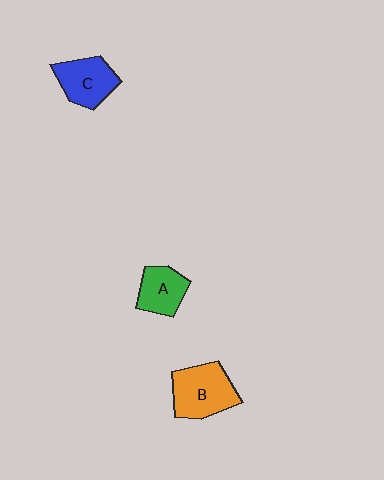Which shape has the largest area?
Shape B (orange).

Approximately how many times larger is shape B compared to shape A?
Approximately 1.5 times.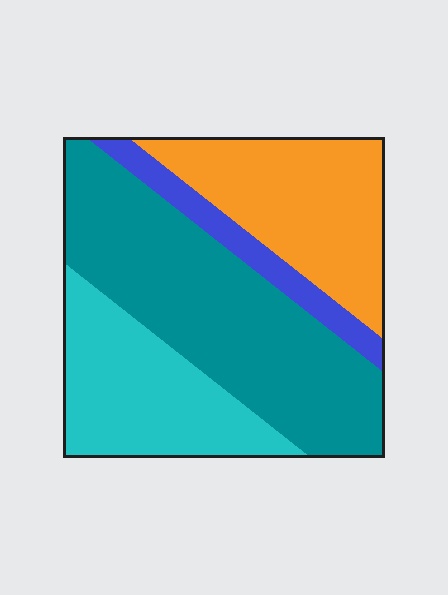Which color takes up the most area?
Teal, at roughly 40%.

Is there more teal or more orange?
Teal.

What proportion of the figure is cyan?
Cyan covers about 25% of the figure.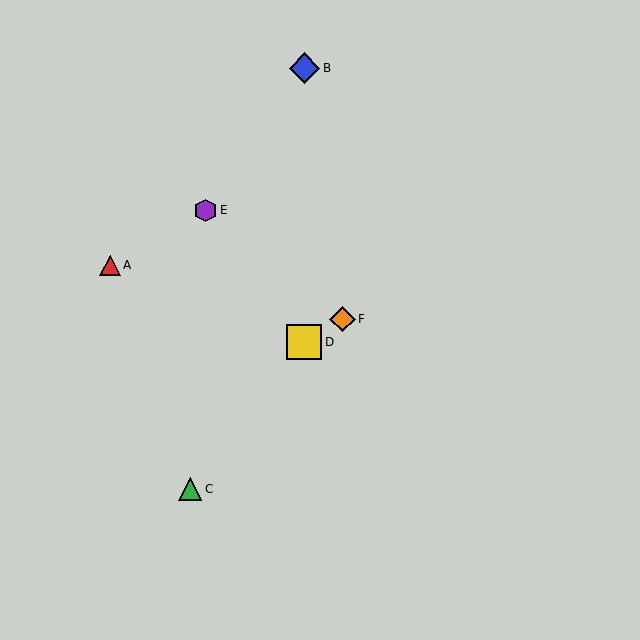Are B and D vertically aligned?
Yes, both are at x≈304.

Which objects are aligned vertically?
Objects B, D are aligned vertically.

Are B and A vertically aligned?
No, B is at x≈304 and A is at x≈110.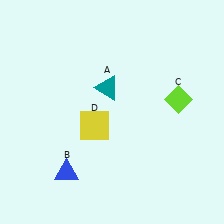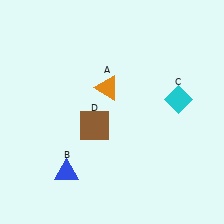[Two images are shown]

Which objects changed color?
A changed from teal to orange. C changed from lime to cyan. D changed from yellow to brown.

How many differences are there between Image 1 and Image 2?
There are 3 differences between the two images.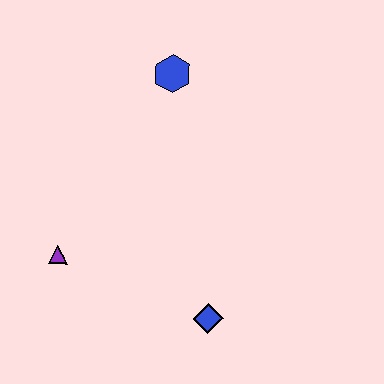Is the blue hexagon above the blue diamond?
Yes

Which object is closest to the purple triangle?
The blue diamond is closest to the purple triangle.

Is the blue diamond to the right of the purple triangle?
Yes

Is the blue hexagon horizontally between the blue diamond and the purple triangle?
Yes